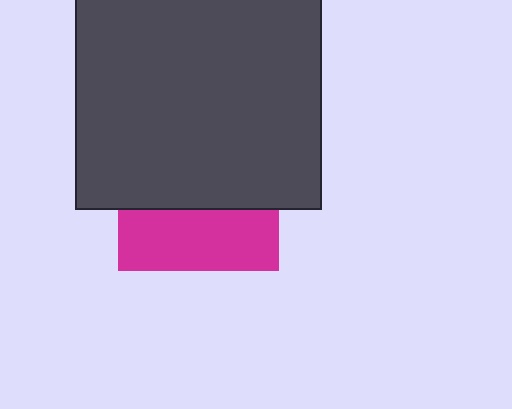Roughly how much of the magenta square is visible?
A small part of it is visible (roughly 39%).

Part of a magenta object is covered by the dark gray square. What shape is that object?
It is a square.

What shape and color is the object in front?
The object in front is a dark gray square.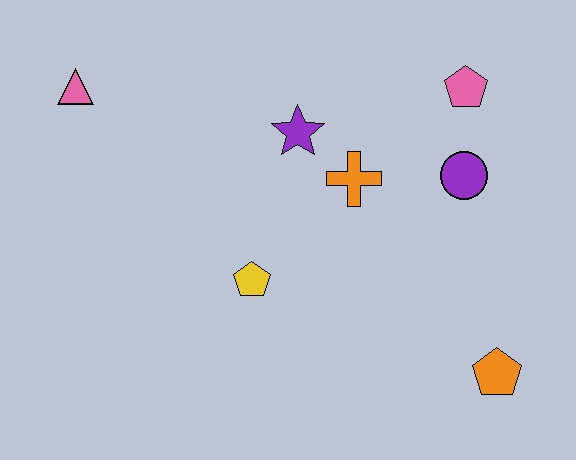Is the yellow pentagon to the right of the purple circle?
No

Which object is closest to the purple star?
The orange cross is closest to the purple star.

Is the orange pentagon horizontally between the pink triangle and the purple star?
No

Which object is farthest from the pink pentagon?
The pink triangle is farthest from the pink pentagon.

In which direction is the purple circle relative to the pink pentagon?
The purple circle is below the pink pentagon.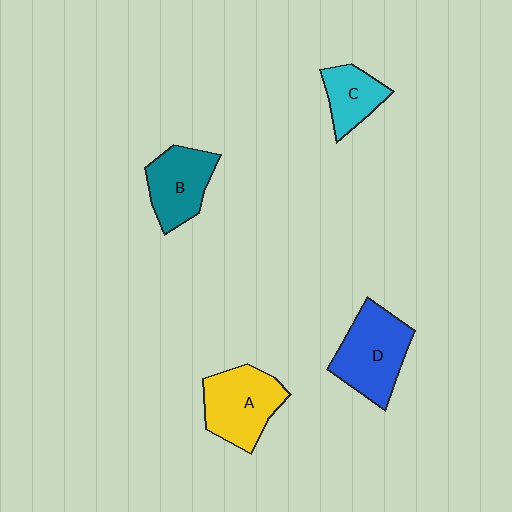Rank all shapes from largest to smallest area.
From largest to smallest: D (blue), A (yellow), B (teal), C (cyan).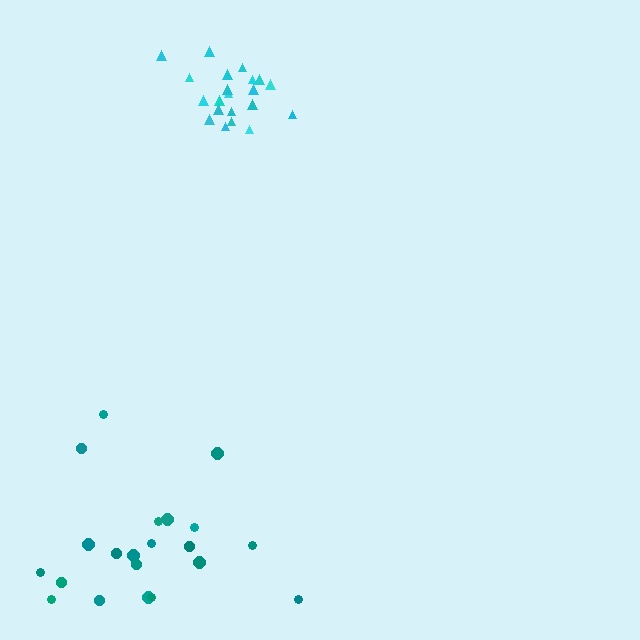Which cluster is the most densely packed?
Cyan.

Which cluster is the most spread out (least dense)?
Teal.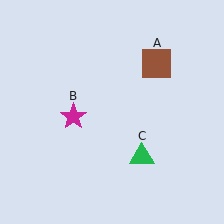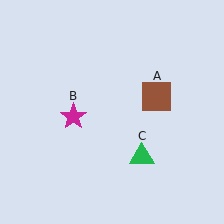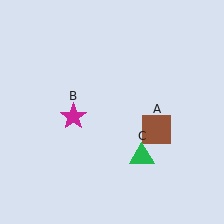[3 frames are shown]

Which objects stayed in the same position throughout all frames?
Magenta star (object B) and green triangle (object C) remained stationary.